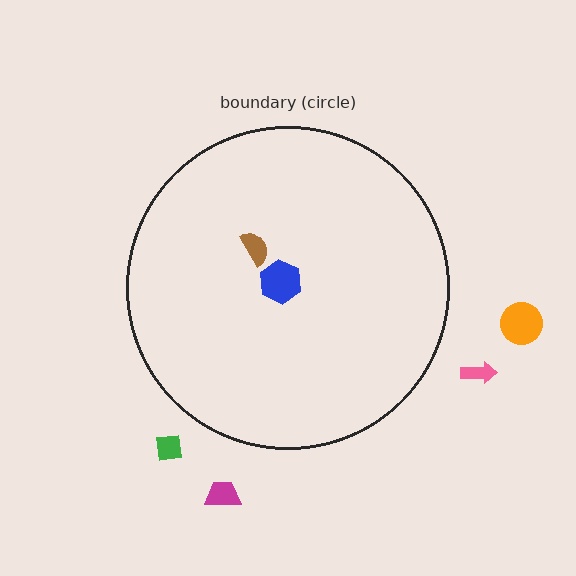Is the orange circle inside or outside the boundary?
Outside.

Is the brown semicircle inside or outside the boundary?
Inside.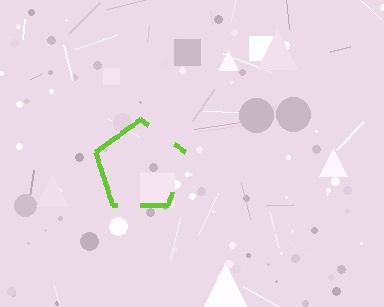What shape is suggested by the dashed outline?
The dashed outline suggests a pentagon.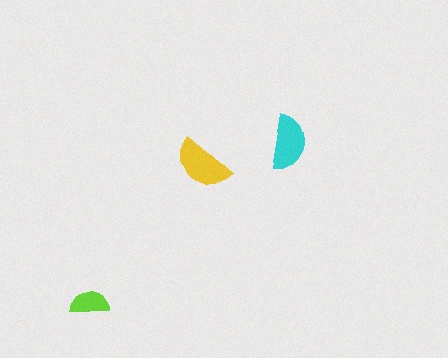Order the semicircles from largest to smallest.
the yellow one, the cyan one, the lime one.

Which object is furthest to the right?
The cyan semicircle is rightmost.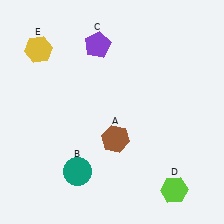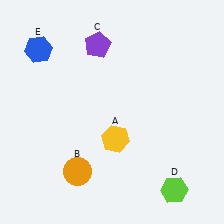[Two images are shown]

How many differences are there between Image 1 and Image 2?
There are 3 differences between the two images.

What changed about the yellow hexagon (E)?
In Image 1, E is yellow. In Image 2, it changed to blue.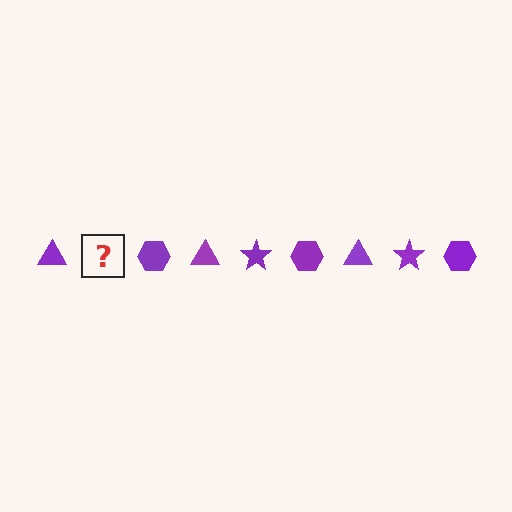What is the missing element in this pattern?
The missing element is a purple star.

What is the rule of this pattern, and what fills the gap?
The rule is that the pattern cycles through triangle, star, hexagon shapes in purple. The gap should be filled with a purple star.